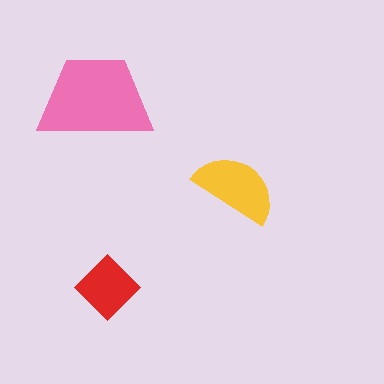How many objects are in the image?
There are 3 objects in the image.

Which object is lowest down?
The red diamond is bottommost.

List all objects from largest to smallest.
The pink trapezoid, the yellow semicircle, the red diamond.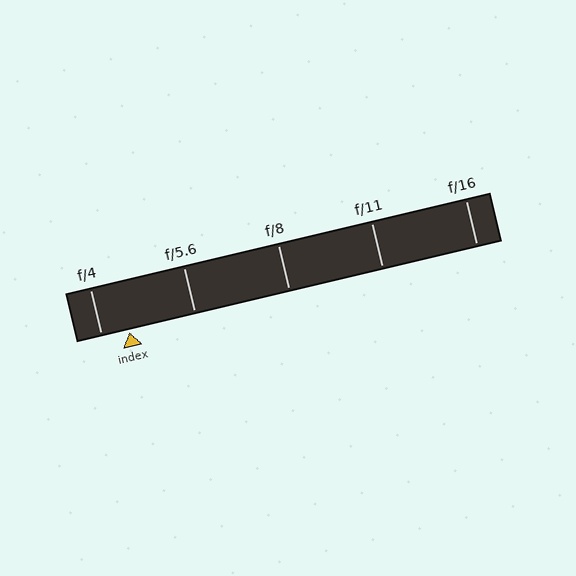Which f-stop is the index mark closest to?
The index mark is closest to f/4.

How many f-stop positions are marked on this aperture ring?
There are 5 f-stop positions marked.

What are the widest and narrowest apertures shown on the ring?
The widest aperture shown is f/4 and the narrowest is f/16.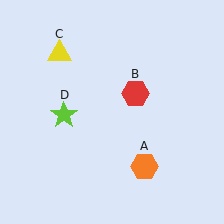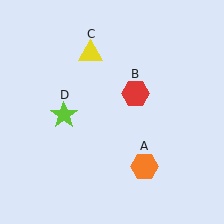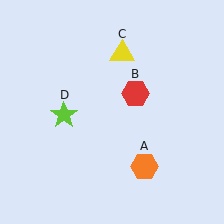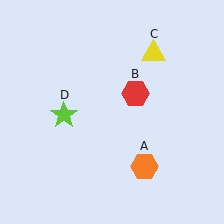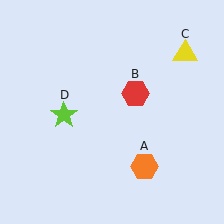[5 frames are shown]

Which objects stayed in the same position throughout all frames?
Orange hexagon (object A) and red hexagon (object B) and lime star (object D) remained stationary.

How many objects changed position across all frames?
1 object changed position: yellow triangle (object C).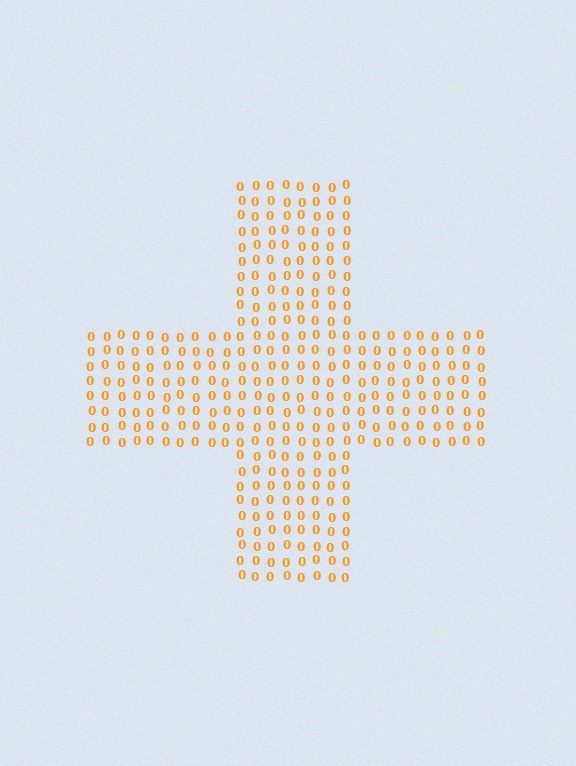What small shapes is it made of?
It is made of small digit 0's.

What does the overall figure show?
The overall figure shows a cross.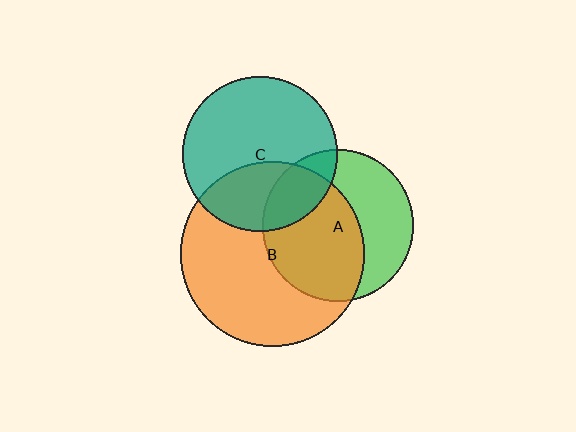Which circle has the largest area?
Circle B (orange).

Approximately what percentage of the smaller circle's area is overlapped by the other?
Approximately 35%.